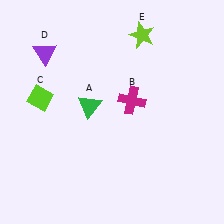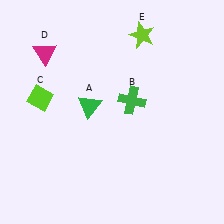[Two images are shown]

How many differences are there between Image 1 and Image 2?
There are 2 differences between the two images.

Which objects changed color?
B changed from magenta to green. D changed from purple to magenta.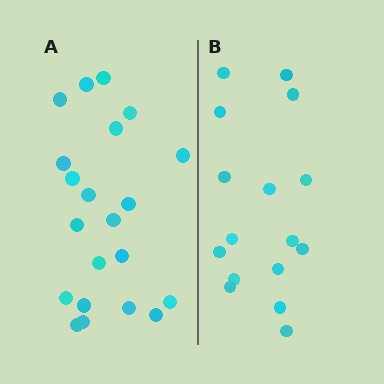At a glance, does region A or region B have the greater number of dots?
Region A (the left region) has more dots.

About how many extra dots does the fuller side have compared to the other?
Region A has about 5 more dots than region B.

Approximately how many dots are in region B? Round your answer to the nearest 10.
About 20 dots. (The exact count is 16, which rounds to 20.)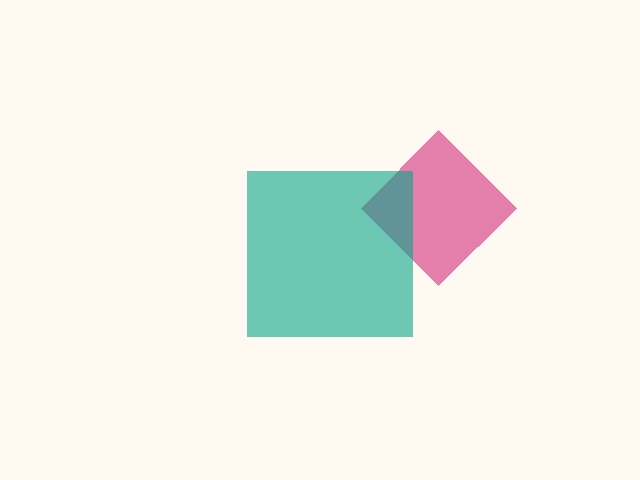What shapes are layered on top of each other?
The layered shapes are: a magenta diamond, a teal square.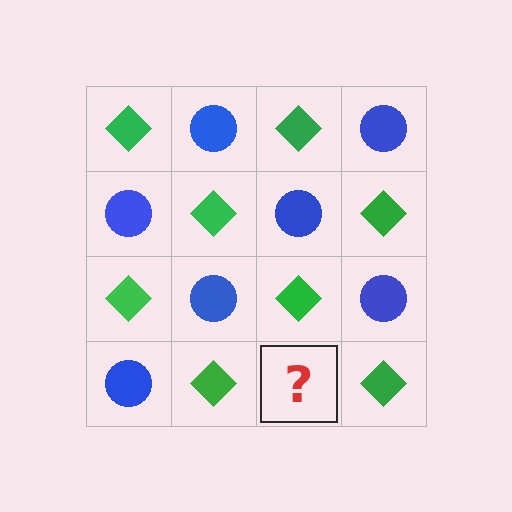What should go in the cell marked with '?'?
The missing cell should contain a blue circle.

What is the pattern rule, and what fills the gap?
The rule is that it alternates green diamond and blue circle in a checkerboard pattern. The gap should be filled with a blue circle.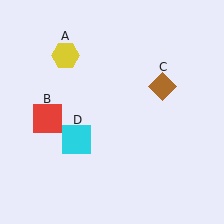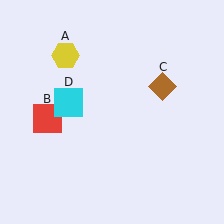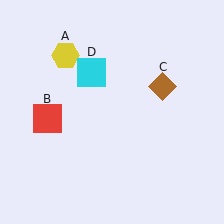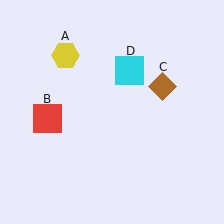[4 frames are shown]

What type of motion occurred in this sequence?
The cyan square (object D) rotated clockwise around the center of the scene.